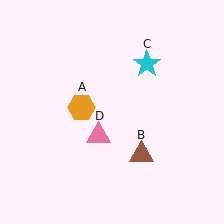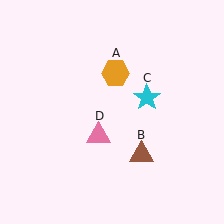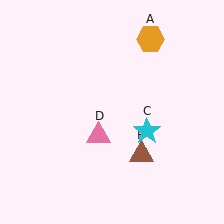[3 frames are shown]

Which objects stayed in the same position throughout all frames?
Brown triangle (object B) and pink triangle (object D) remained stationary.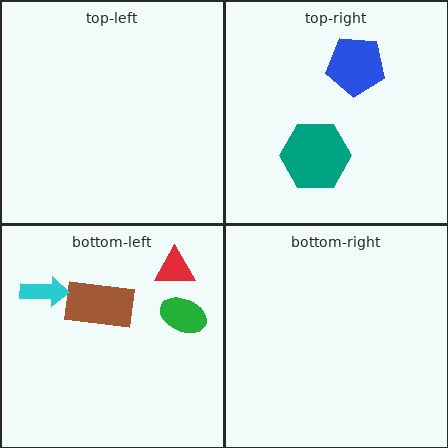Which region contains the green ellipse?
The bottom-left region.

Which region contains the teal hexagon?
The top-right region.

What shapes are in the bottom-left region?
The brown rectangle, the cyan arrow, the green ellipse, the red triangle.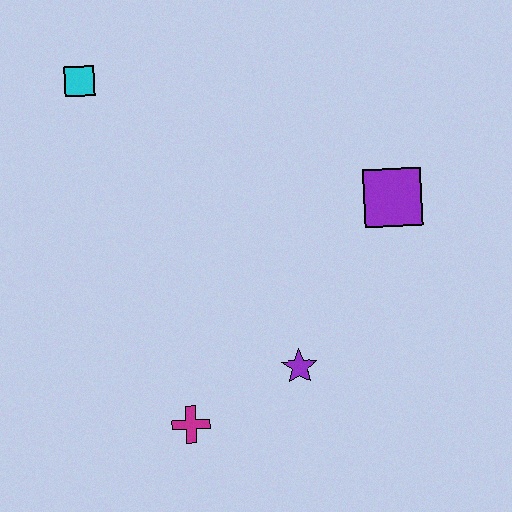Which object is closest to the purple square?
The purple star is closest to the purple square.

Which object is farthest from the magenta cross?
The cyan square is farthest from the magenta cross.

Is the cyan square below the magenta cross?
No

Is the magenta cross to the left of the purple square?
Yes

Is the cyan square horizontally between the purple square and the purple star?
No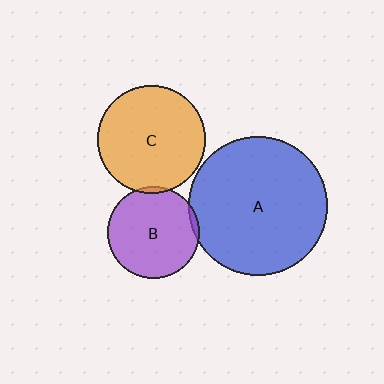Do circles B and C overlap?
Yes.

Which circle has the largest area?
Circle A (blue).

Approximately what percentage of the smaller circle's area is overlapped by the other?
Approximately 5%.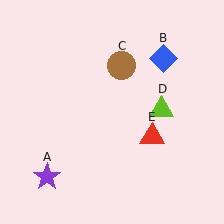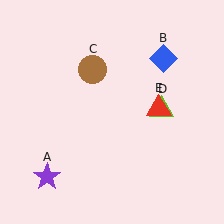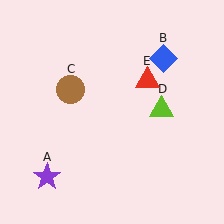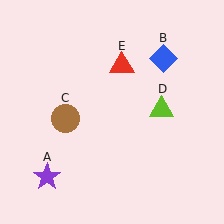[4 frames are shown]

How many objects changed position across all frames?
2 objects changed position: brown circle (object C), red triangle (object E).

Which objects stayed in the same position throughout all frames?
Purple star (object A) and blue diamond (object B) and lime triangle (object D) remained stationary.